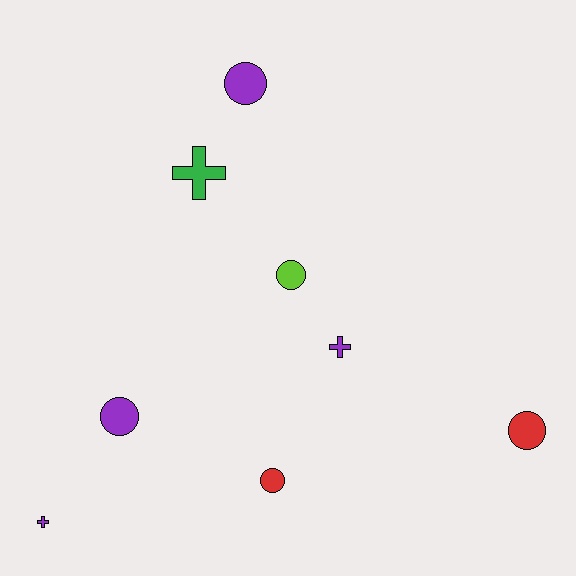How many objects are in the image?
There are 8 objects.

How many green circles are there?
There are no green circles.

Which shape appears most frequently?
Circle, with 5 objects.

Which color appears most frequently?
Purple, with 4 objects.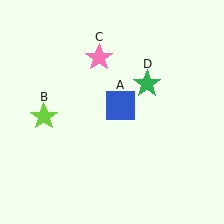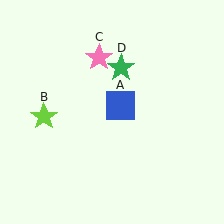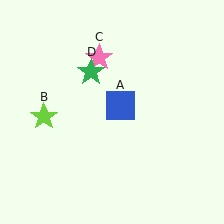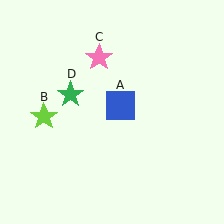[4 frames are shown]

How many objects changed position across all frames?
1 object changed position: green star (object D).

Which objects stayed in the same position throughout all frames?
Blue square (object A) and lime star (object B) and pink star (object C) remained stationary.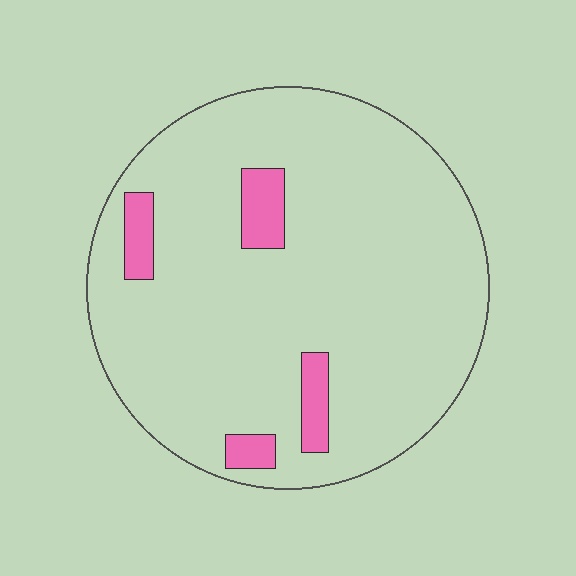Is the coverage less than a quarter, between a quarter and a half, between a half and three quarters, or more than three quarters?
Less than a quarter.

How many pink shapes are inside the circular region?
4.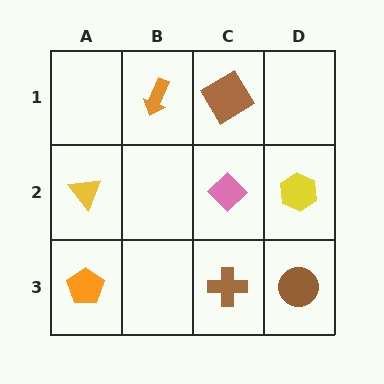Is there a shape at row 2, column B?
No, that cell is empty.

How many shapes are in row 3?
3 shapes.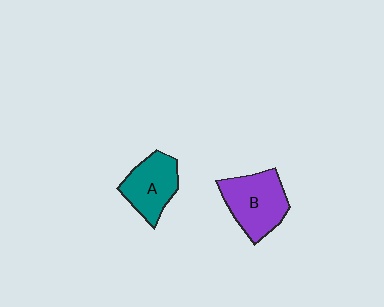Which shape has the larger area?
Shape B (purple).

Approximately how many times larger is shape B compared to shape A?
Approximately 1.2 times.